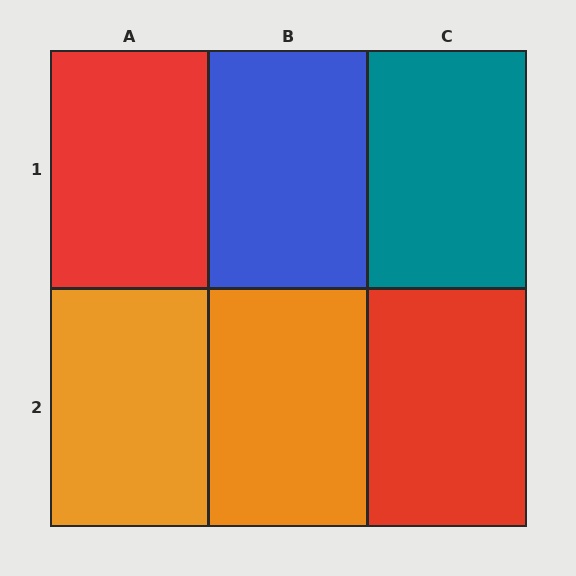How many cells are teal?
1 cell is teal.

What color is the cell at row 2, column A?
Orange.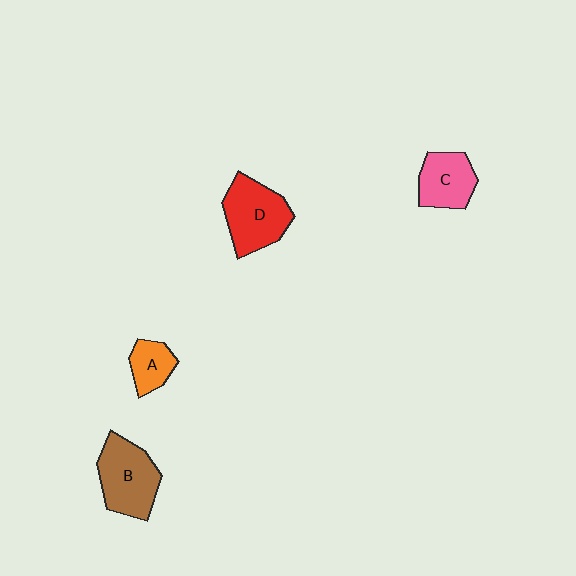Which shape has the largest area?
Shape B (brown).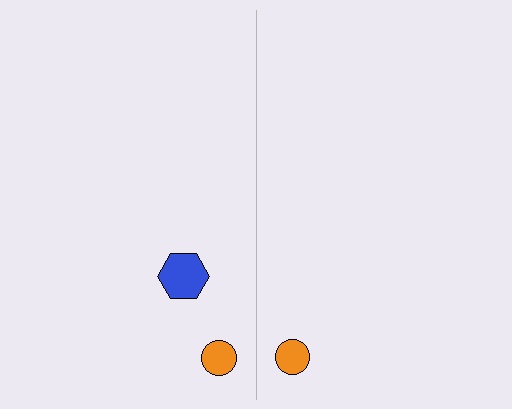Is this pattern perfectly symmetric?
No, the pattern is not perfectly symmetric. A blue hexagon is missing from the right side.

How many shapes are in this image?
There are 3 shapes in this image.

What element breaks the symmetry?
A blue hexagon is missing from the right side.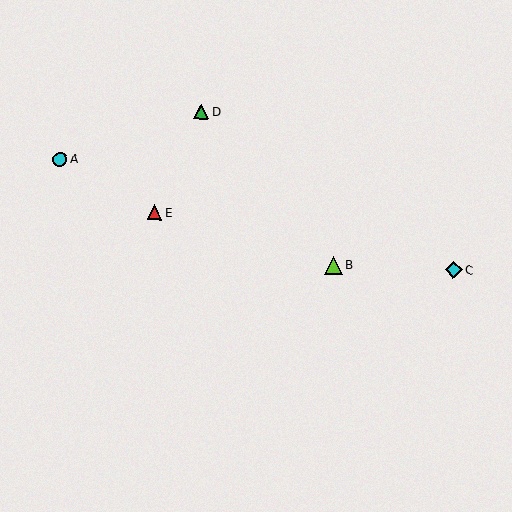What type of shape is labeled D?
Shape D is a green triangle.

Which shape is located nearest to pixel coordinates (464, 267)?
The cyan diamond (labeled C) at (454, 270) is nearest to that location.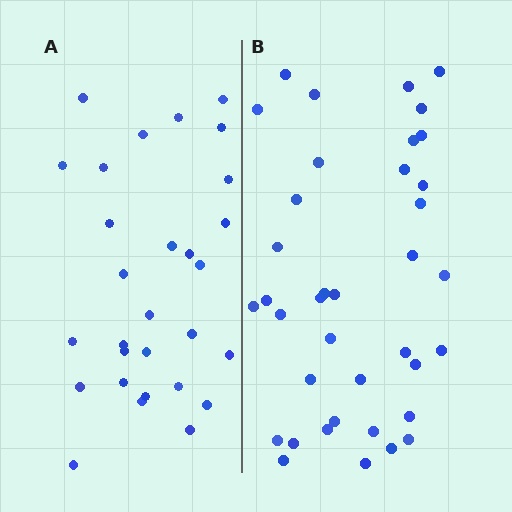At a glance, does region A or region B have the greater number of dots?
Region B (the right region) has more dots.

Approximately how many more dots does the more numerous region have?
Region B has roughly 8 or so more dots than region A.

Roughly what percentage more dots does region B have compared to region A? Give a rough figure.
About 30% more.